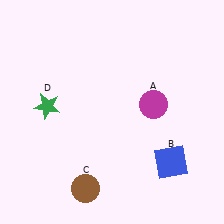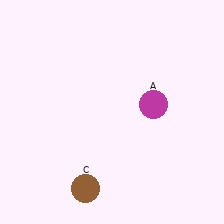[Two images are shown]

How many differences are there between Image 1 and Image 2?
There are 2 differences between the two images.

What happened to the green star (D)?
The green star (D) was removed in Image 2. It was in the top-left area of Image 1.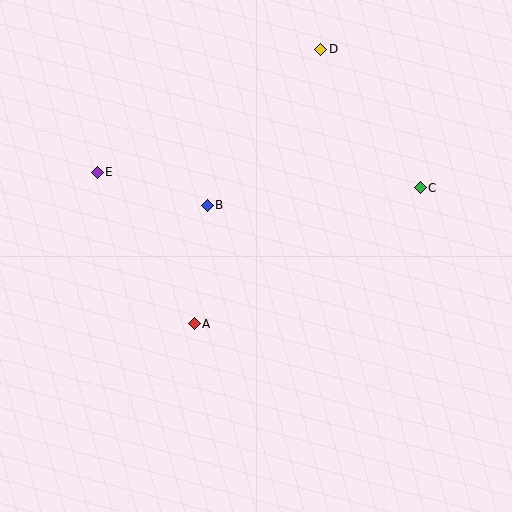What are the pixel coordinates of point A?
Point A is at (194, 324).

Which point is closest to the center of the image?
Point B at (207, 205) is closest to the center.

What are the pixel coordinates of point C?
Point C is at (420, 188).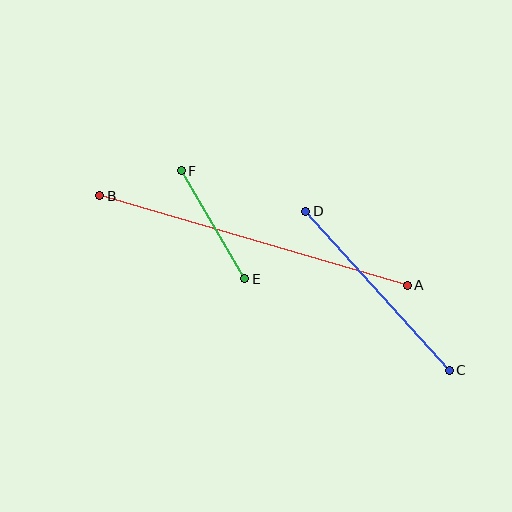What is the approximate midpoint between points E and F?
The midpoint is at approximately (213, 225) pixels.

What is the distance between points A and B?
The distance is approximately 320 pixels.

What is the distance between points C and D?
The distance is approximately 214 pixels.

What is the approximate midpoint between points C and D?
The midpoint is at approximately (377, 291) pixels.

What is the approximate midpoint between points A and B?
The midpoint is at approximately (253, 241) pixels.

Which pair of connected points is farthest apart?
Points A and B are farthest apart.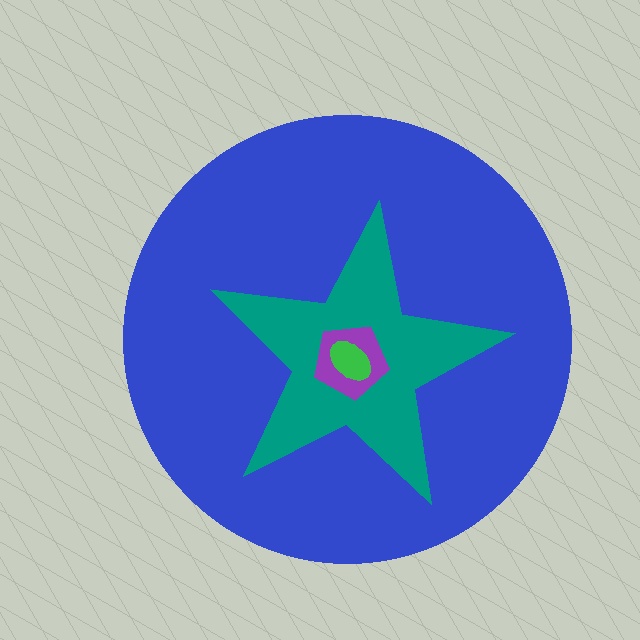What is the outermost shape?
The blue circle.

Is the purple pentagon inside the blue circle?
Yes.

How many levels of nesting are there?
4.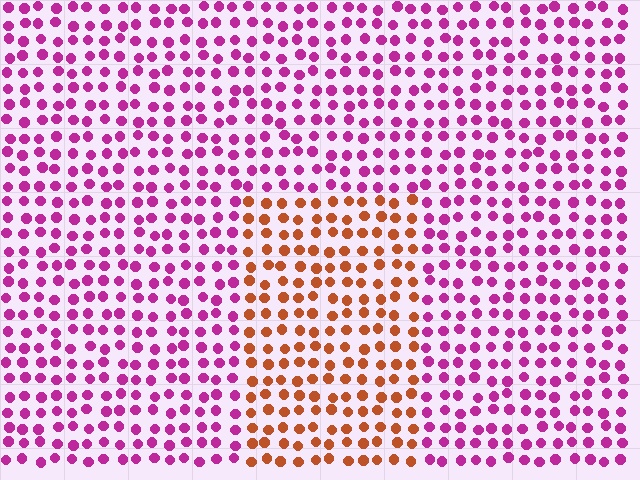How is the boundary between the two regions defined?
The boundary is defined purely by a slight shift in hue (about 64 degrees). Spacing, size, and orientation are identical on both sides.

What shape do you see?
I see a rectangle.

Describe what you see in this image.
The image is filled with small magenta elements in a uniform arrangement. A rectangle-shaped region is visible where the elements are tinted to a slightly different hue, forming a subtle color boundary.